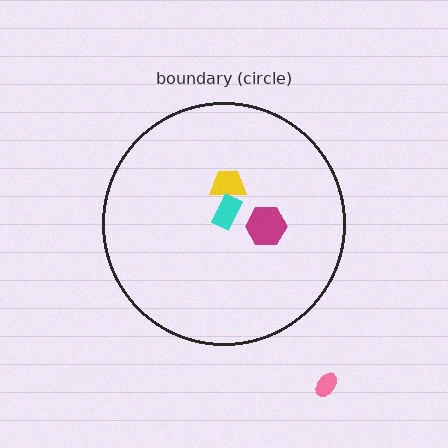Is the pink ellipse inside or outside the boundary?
Outside.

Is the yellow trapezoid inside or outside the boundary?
Inside.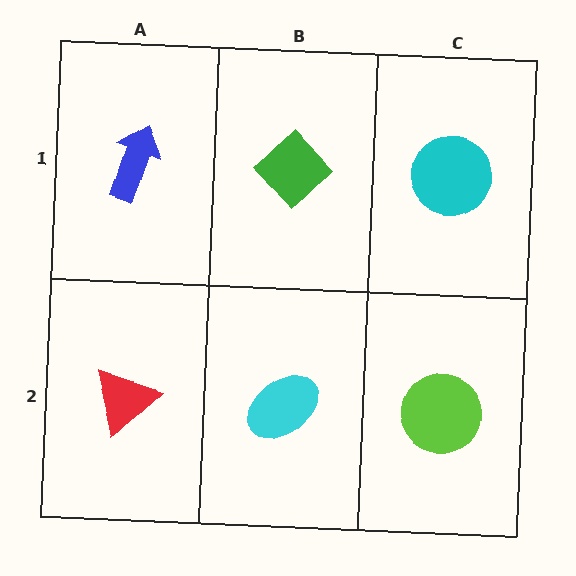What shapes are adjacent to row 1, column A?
A red triangle (row 2, column A), a green diamond (row 1, column B).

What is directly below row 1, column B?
A cyan ellipse.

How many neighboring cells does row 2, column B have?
3.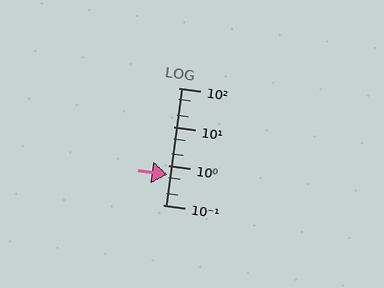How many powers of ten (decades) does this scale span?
The scale spans 3 decades, from 0.1 to 100.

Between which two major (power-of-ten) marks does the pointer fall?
The pointer is between 0.1 and 1.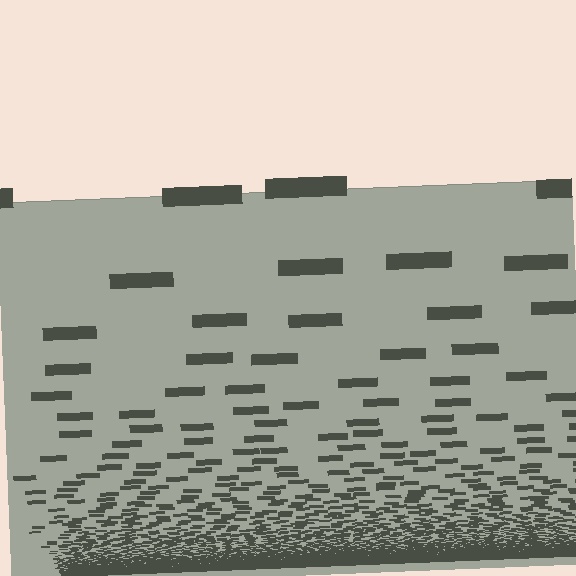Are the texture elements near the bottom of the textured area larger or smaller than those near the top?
Smaller. The gradient is inverted — elements near the bottom are smaller and denser.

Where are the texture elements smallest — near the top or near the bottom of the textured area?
Near the bottom.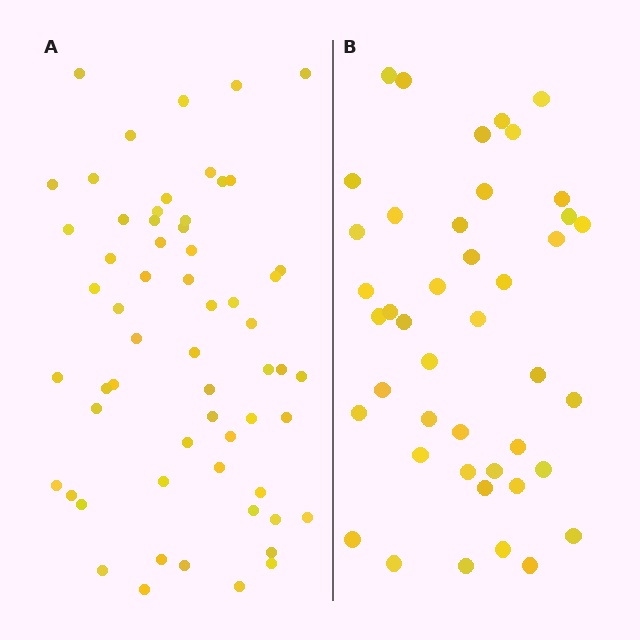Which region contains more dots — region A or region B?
Region A (the left region) has more dots.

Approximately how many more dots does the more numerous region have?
Region A has approximately 15 more dots than region B.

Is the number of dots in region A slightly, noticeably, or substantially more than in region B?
Region A has noticeably more, but not dramatically so. The ratio is roughly 1.4 to 1.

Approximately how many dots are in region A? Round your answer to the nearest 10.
About 60 dots.